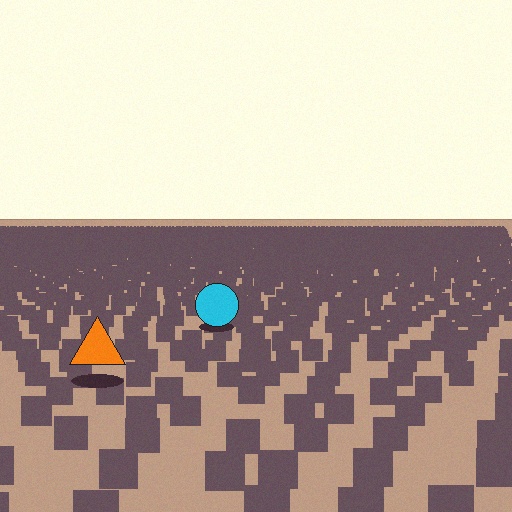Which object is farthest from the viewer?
The cyan circle is farthest from the viewer. It appears smaller and the ground texture around it is denser.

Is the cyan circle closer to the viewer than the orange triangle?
No. The orange triangle is closer — you can tell from the texture gradient: the ground texture is coarser near it.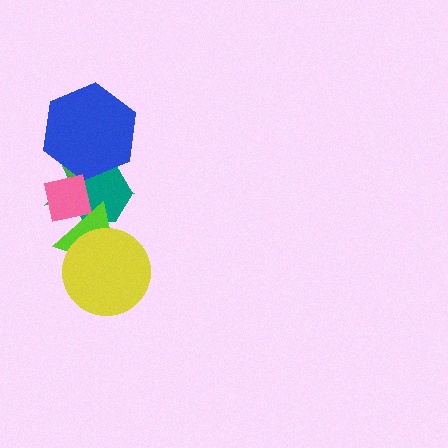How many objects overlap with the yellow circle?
1 object overlaps with the yellow circle.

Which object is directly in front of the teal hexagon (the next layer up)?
The blue hexagon is directly in front of the teal hexagon.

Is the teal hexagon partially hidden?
Yes, it is partially covered by another shape.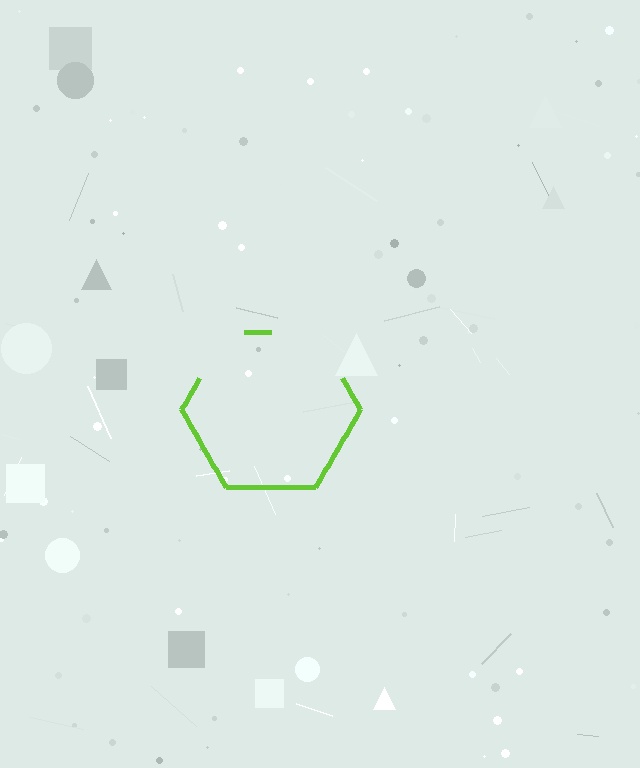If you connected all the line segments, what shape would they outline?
They would outline a hexagon.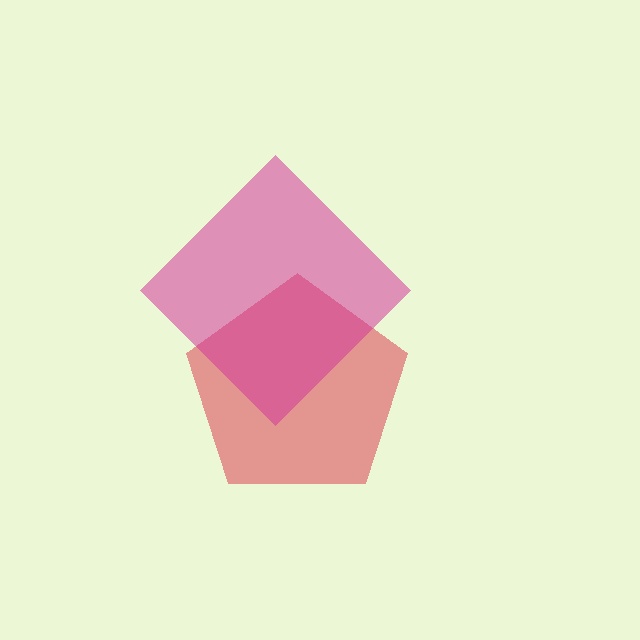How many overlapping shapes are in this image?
There are 2 overlapping shapes in the image.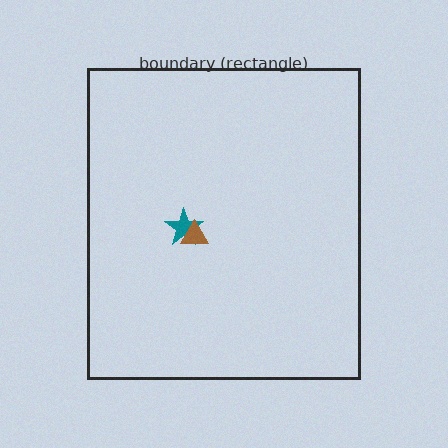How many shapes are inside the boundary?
2 inside, 0 outside.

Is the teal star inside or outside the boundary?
Inside.